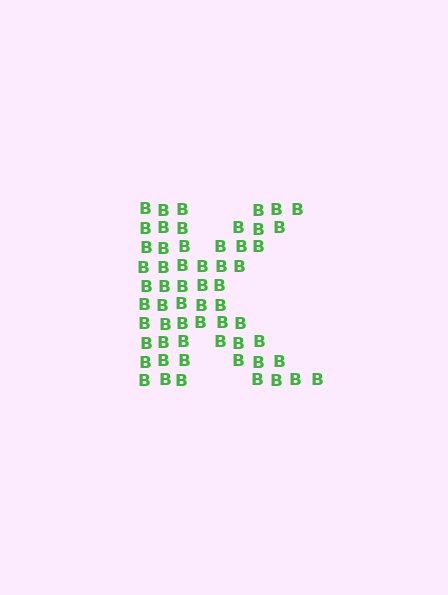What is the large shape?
The large shape is the letter K.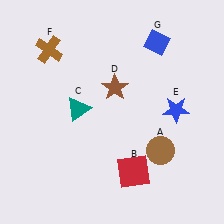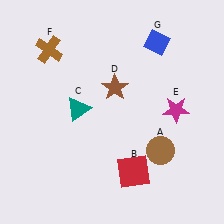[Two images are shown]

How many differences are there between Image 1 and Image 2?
There is 1 difference between the two images.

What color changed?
The star (E) changed from blue in Image 1 to magenta in Image 2.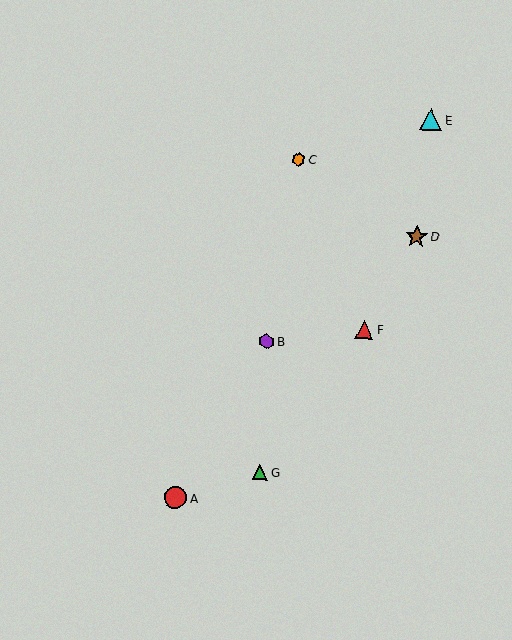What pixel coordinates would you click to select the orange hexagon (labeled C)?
Click at (299, 159) to select the orange hexagon C.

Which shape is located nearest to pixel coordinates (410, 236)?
The brown star (labeled D) at (416, 237) is nearest to that location.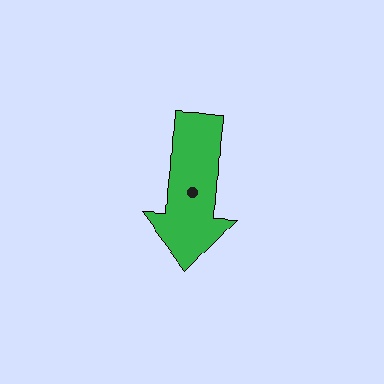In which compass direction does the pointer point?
South.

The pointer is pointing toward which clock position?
Roughly 6 o'clock.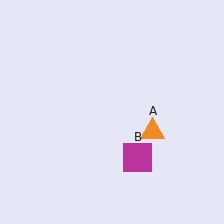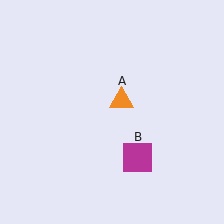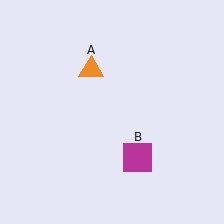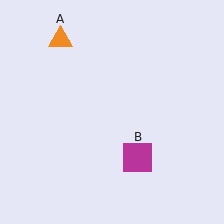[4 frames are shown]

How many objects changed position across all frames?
1 object changed position: orange triangle (object A).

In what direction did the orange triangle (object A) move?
The orange triangle (object A) moved up and to the left.